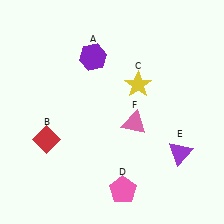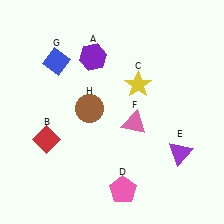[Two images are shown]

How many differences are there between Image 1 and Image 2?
There are 2 differences between the two images.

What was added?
A blue diamond (G), a brown circle (H) were added in Image 2.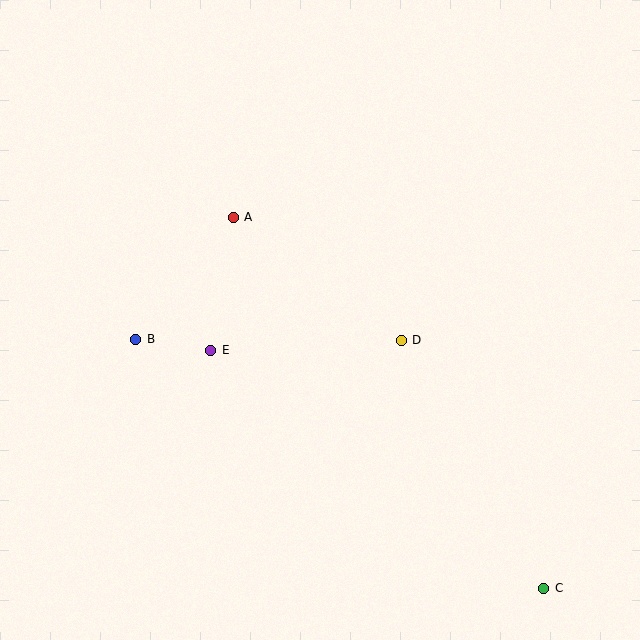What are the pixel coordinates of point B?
Point B is at (136, 339).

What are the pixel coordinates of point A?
Point A is at (233, 217).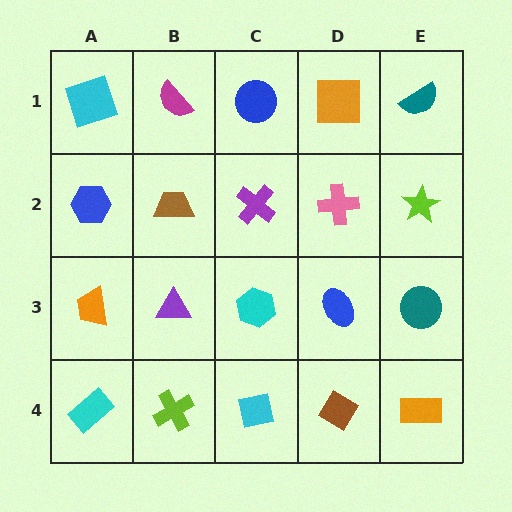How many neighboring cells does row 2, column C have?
4.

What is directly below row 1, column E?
A lime star.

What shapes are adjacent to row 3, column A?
A blue hexagon (row 2, column A), a cyan rectangle (row 4, column A), a purple triangle (row 3, column B).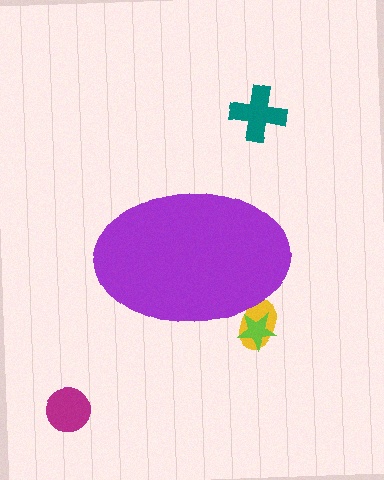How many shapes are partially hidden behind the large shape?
2 shapes are partially hidden.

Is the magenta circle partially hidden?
No, the magenta circle is fully visible.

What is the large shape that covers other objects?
A purple ellipse.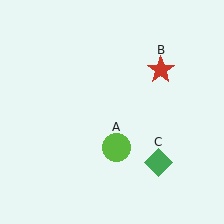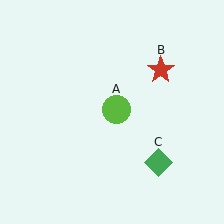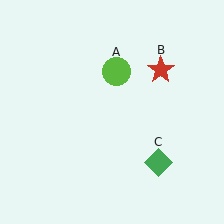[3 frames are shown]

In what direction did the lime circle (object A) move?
The lime circle (object A) moved up.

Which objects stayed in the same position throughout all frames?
Red star (object B) and green diamond (object C) remained stationary.